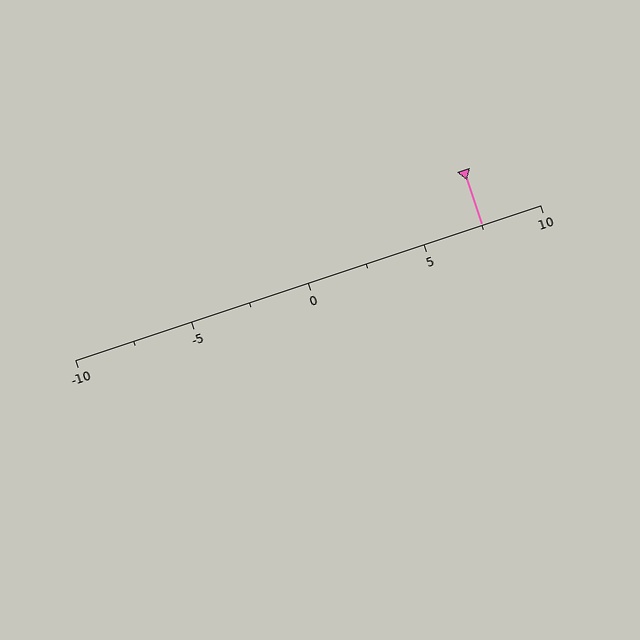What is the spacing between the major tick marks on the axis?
The major ticks are spaced 5 apart.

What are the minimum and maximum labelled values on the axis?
The axis runs from -10 to 10.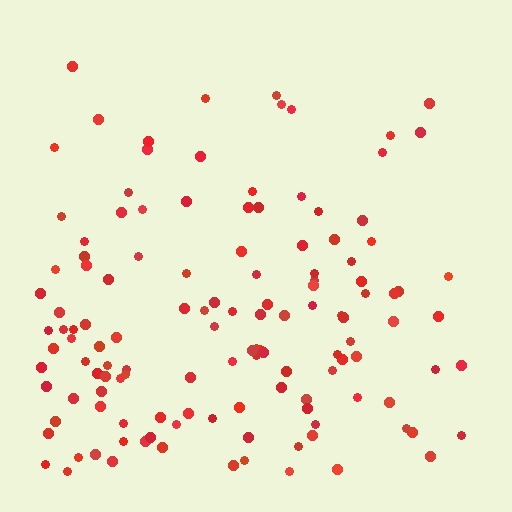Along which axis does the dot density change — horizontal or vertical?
Vertical.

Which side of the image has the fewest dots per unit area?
The top.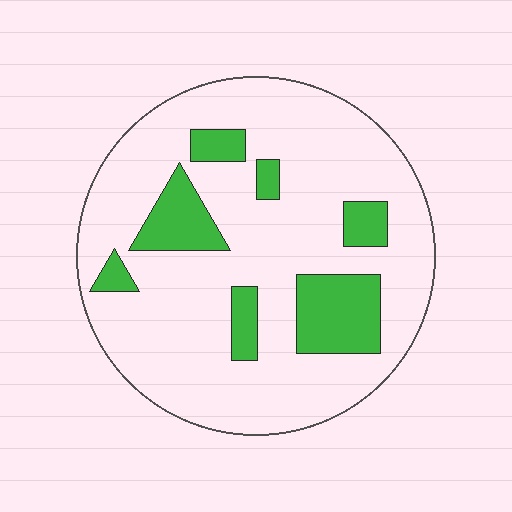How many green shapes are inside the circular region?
7.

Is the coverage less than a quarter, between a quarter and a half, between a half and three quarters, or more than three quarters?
Less than a quarter.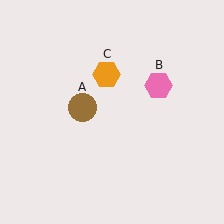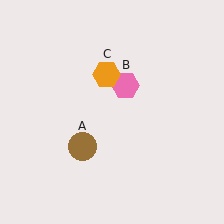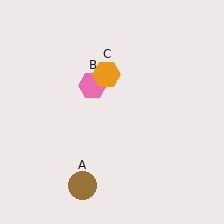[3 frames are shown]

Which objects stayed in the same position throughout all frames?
Orange hexagon (object C) remained stationary.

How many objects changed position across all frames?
2 objects changed position: brown circle (object A), pink hexagon (object B).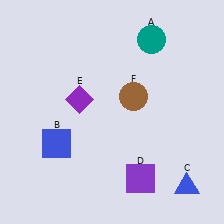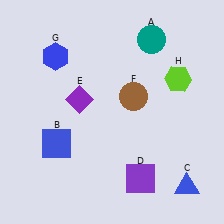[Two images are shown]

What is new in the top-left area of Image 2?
A blue hexagon (G) was added in the top-left area of Image 2.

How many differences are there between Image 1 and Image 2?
There are 2 differences between the two images.